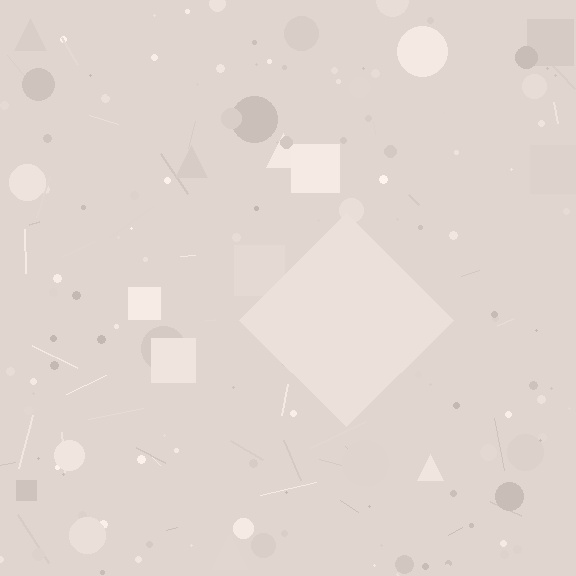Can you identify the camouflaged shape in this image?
The camouflaged shape is a diamond.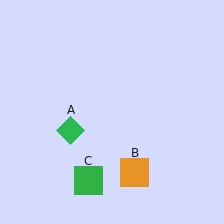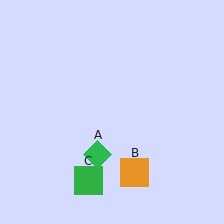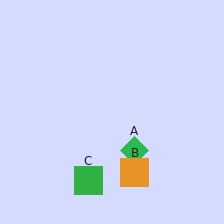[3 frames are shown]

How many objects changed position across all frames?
1 object changed position: green diamond (object A).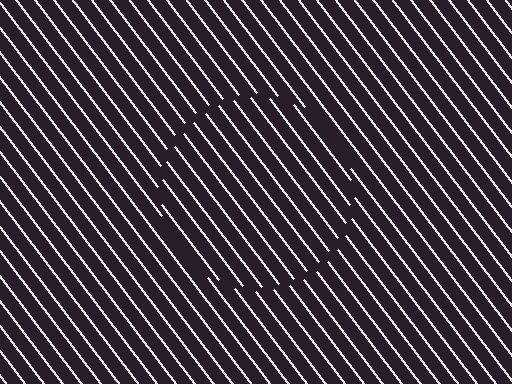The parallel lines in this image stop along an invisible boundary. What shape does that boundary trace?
An illusory circle. The interior of the shape contains the same grating, shifted by half a period — the contour is defined by the phase discontinuity where line-ends from the inner and outer gratings abut.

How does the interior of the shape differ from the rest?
The interior of the shape contains the same grating, shifted by half a period — the contour is defined by the phase discontinuity where line-ends from the inner and outer gratings abut.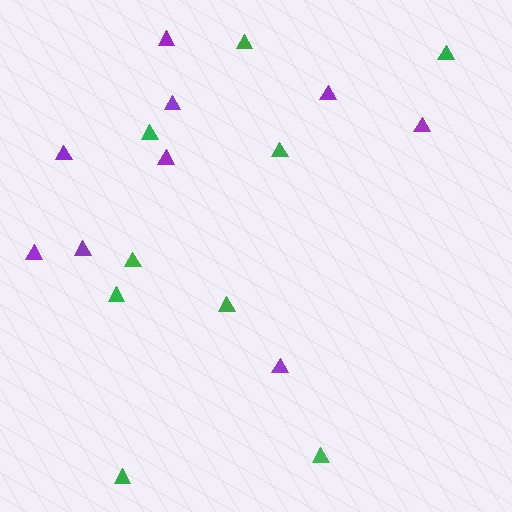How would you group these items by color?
There are 2 groups: one group of purple triangles (9) and one group of green triangles (9).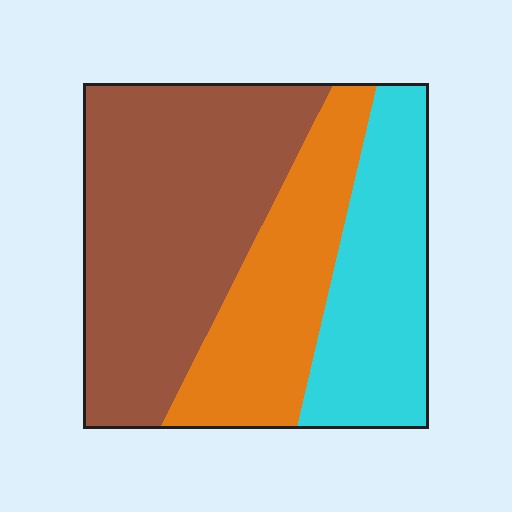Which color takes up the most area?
Brown, at roughly 45%.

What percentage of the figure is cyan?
Cyan covers roughly 25% of the figure.